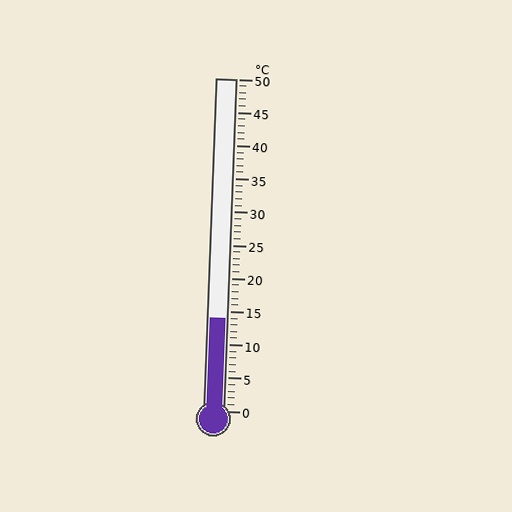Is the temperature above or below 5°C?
The temperature is above 5°C.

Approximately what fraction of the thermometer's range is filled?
The thermometer is filled to approximately 30% of its range.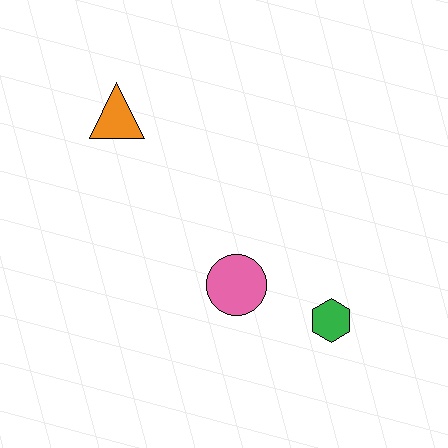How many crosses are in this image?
There are no crosses.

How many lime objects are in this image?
There are no lime objects.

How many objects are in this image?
There are 3 objects.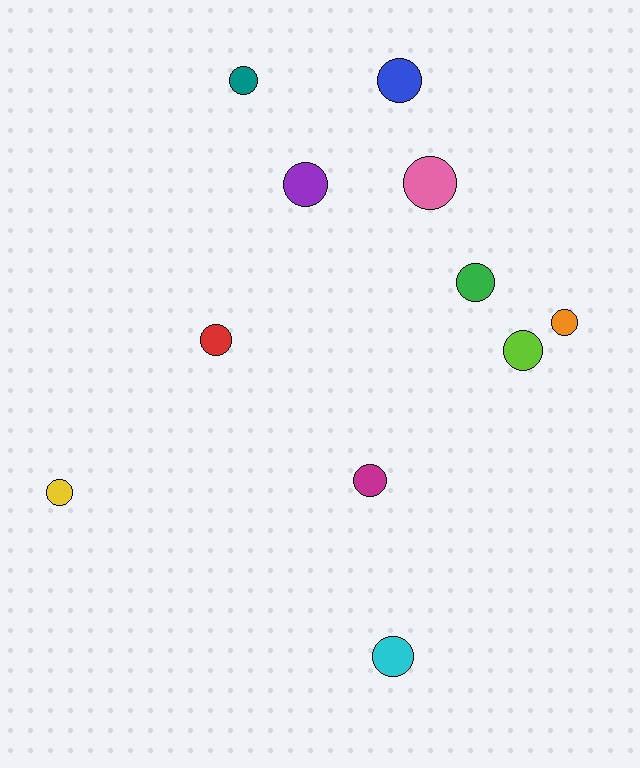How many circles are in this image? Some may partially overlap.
There are 11 circles.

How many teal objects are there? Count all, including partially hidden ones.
There is 1 teal object.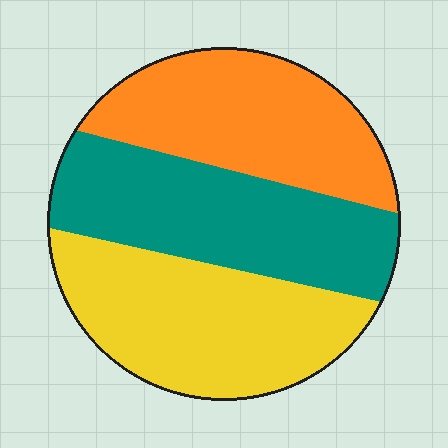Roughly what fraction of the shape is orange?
Orange takes up about one third (1/3) of the shape.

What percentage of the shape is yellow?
Yellow covers 35% of the shape.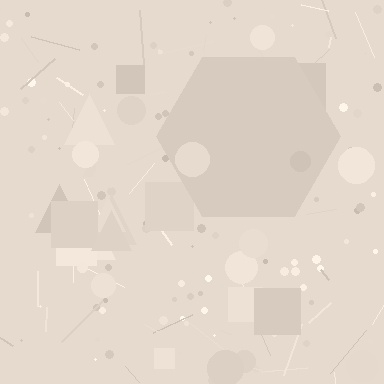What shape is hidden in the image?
A hexagon is hidden in the image.